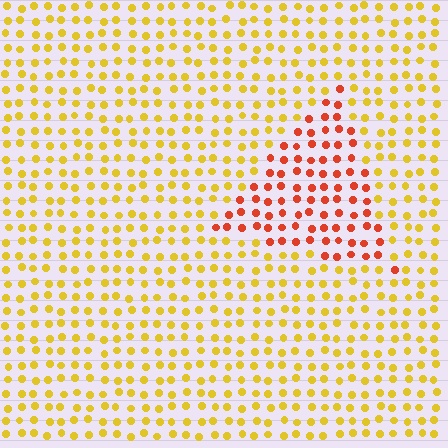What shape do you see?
I see a triangle.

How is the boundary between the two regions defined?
The boundary is defined purely by a slight shift in hue (about 44 degrees). Spacing, size, and orientation are identical on both sides.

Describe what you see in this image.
The image is filled with small yellow elements in a uniform arrangement. A triangle-shaped region is visible where the elements are tinted to a slightly different hue, forming a subtle color boundary.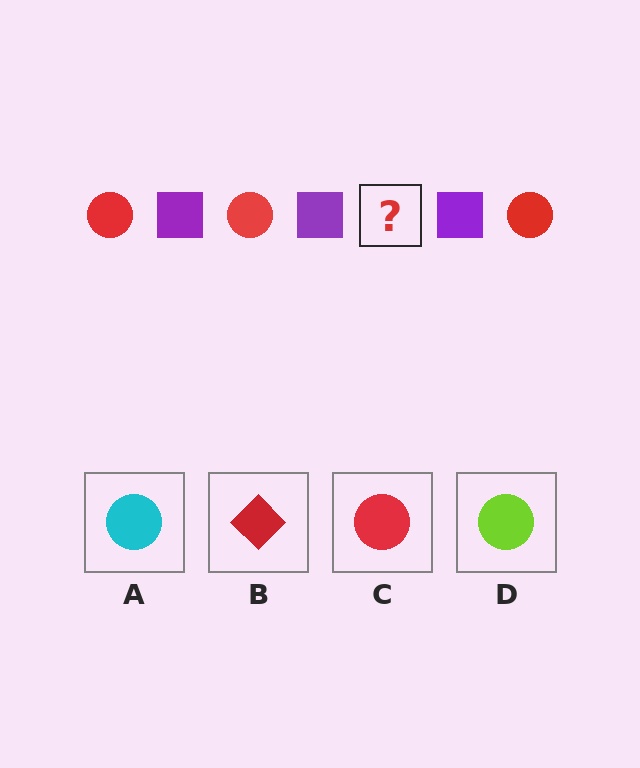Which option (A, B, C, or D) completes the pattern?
C.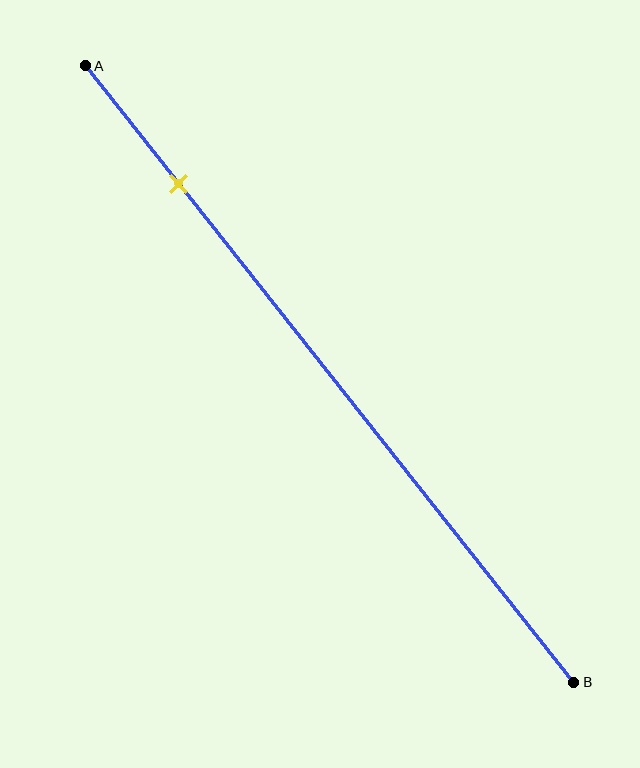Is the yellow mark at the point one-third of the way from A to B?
No, the mark is at about 20% from A, not at the 33% one-third point.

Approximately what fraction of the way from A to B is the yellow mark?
The yellow mark is approximately 20% of the way from A to B.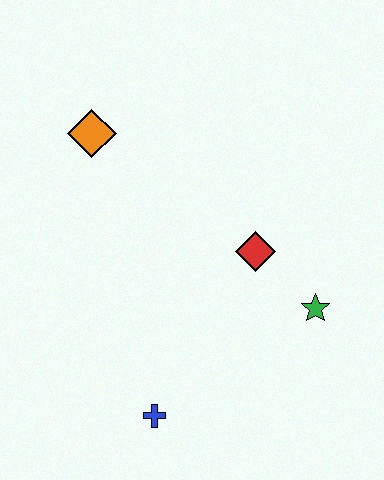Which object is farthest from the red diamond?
The orange diamond is farthest from the red diamond.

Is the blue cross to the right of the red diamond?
No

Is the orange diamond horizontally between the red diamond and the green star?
No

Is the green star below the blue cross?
No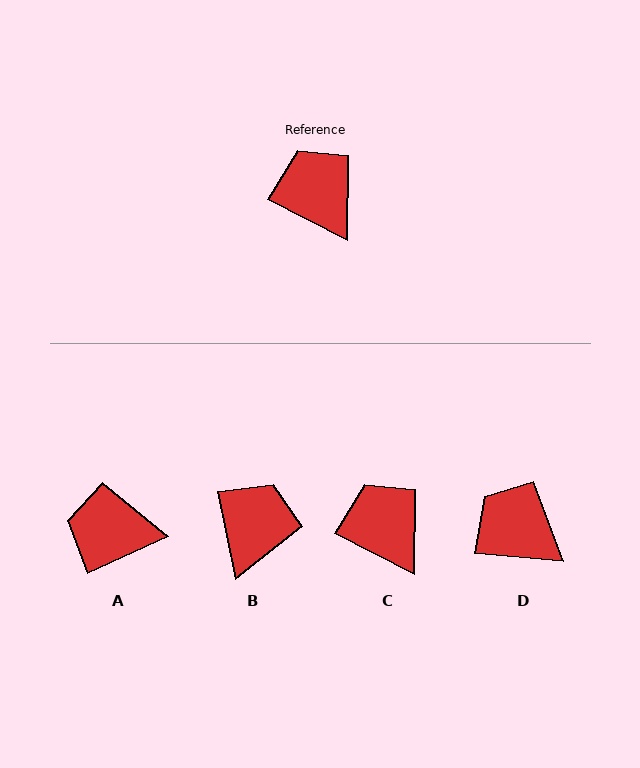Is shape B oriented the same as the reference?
No, it is off by about 51 degrees.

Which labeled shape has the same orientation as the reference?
C.